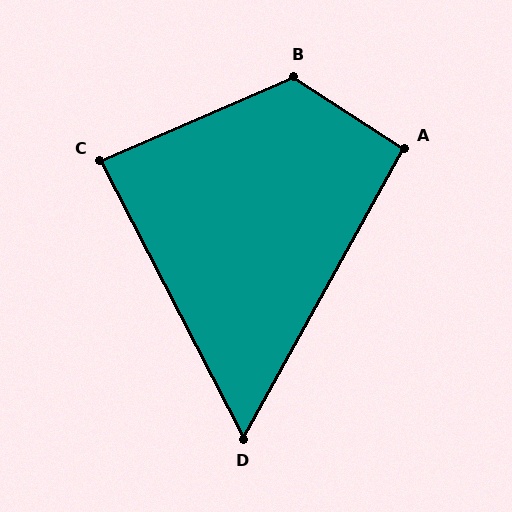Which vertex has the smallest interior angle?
D, at approximately 56 degrees.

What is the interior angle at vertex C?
Approximately 86 degrees (approximately right).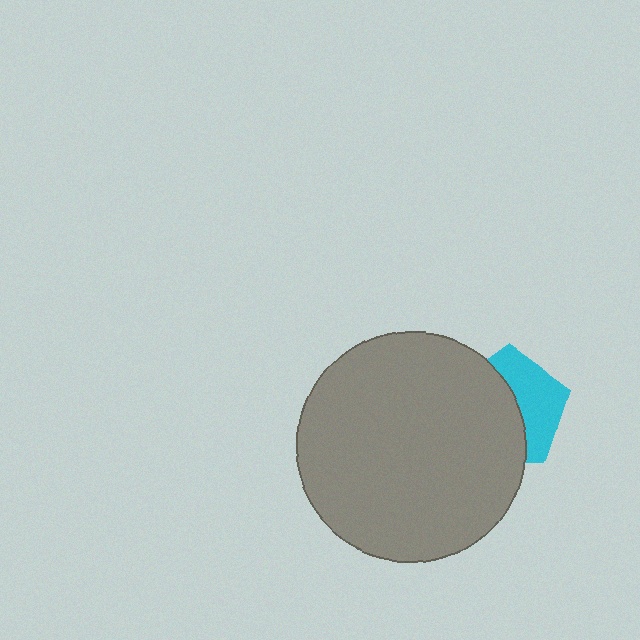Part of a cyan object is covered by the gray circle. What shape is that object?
It is a pentagon.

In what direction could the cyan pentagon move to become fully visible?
The cyan pentagon could move right. That would shift it out from behind the gray circle entirely.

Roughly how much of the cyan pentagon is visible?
A small part of it is visible (roughly 43%).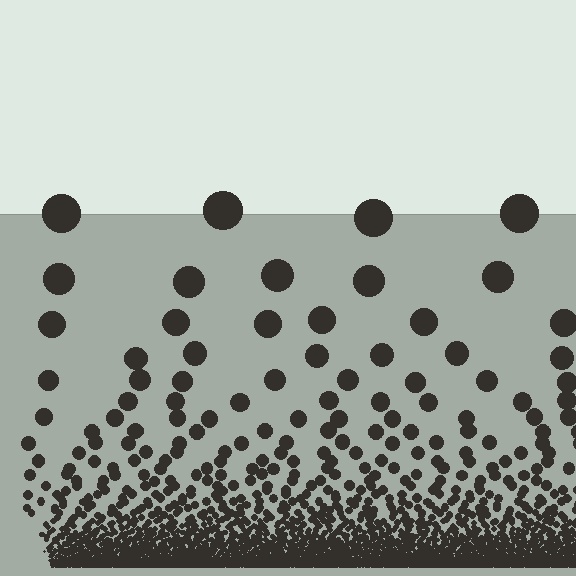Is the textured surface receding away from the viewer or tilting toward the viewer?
The surface appears to tilt toward the viewer. Texture elements get larger and sparser toward the top.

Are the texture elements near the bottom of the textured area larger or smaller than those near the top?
Smaller. The gradient is inverted — elements near the bottom are smaller and denser.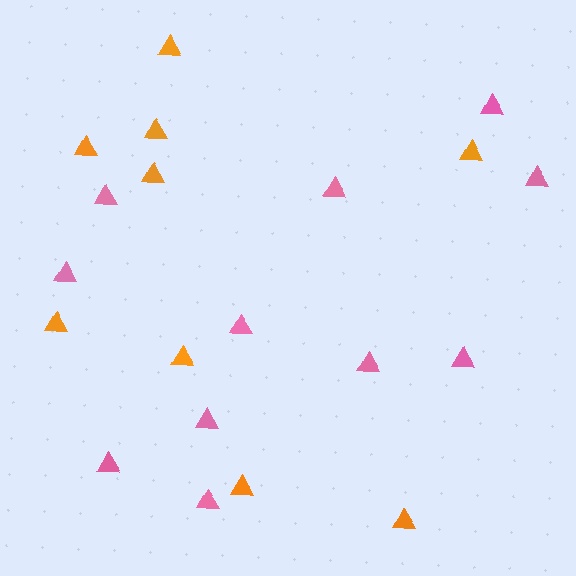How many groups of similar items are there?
There are 2 groups: one group of orange triangles (9) and one group of pink triangles (11).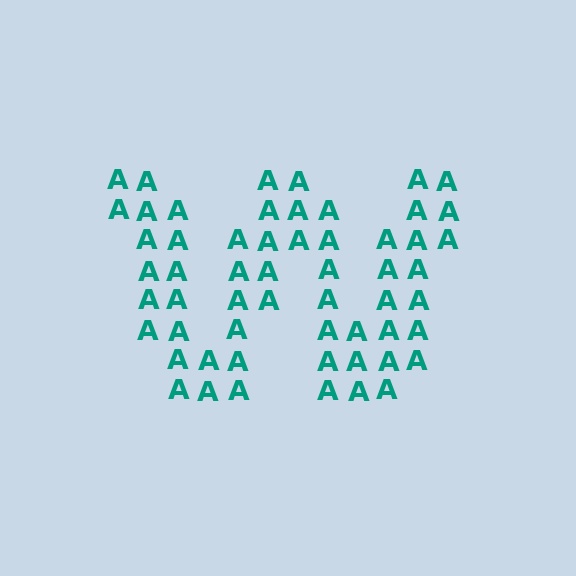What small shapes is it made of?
It is made of small letter A's.